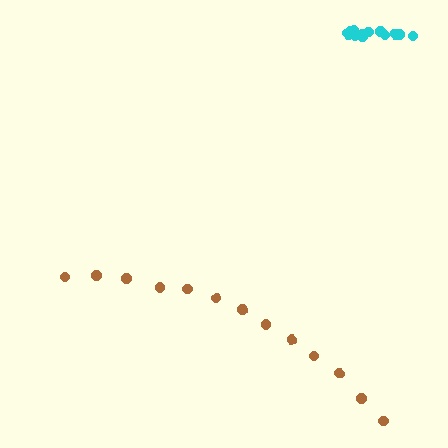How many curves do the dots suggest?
There are 2 distinct paths.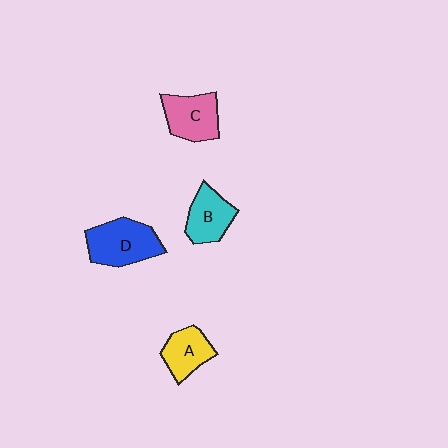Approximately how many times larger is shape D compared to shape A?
Approximately 1.5 times.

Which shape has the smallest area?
Shape A (yellow).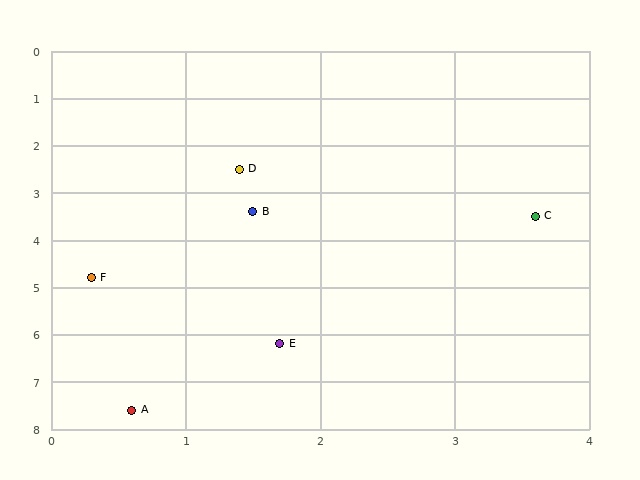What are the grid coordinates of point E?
Point E is at approximately (1.7, 6.2).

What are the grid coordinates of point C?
Point C is at approximately (3.6, 3.5).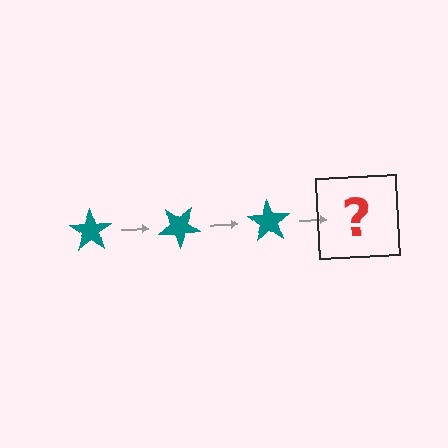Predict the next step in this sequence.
The next step is a teal star rotated 105 degrees.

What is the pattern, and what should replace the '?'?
The pattern is that the star rotates 35 degrees each step. The '?' should be a teal star rotated 105 degrees.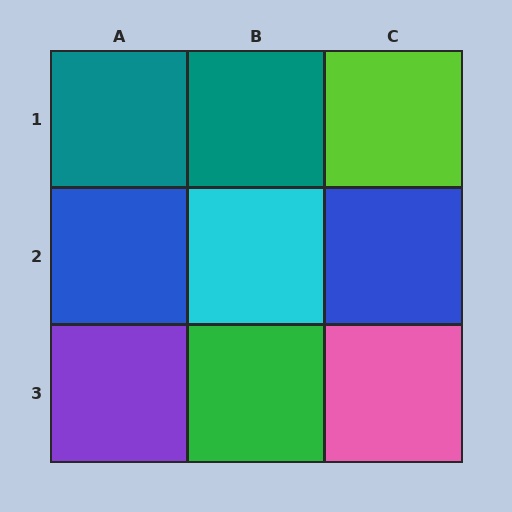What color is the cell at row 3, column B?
Green.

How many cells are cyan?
1 cell is cyan.